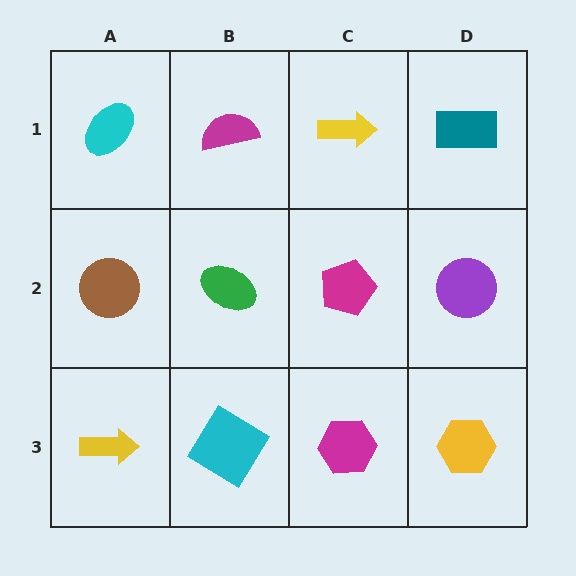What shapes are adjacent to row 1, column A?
A brown circle (row 2, column A), a magenta semicircle (row 1, column B).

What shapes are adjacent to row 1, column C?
A magenta pentagon (row 2, column C), a magenta semicircle (row 1, column B), a teal rectangle (row 1, column D).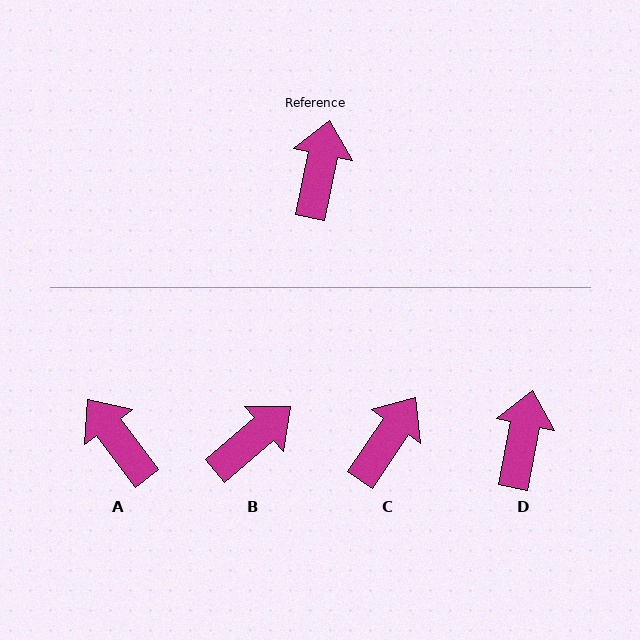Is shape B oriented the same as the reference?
No, it is off by about 38 degrees.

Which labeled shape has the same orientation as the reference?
D.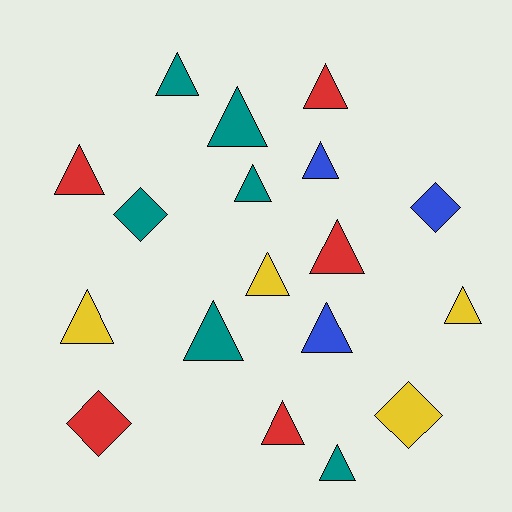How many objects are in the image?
There are 18 objects.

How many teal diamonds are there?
There is 1 teal diamond.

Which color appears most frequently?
Teal, with 6 objects.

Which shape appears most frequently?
Triangle, with 14 objects.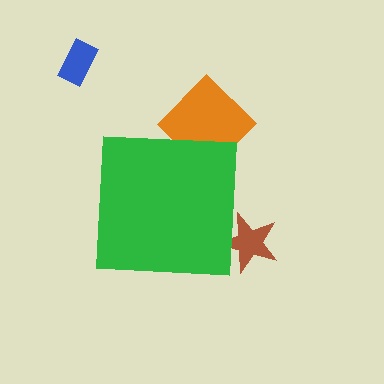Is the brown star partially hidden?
Yes, the brown star is partially hidden behind the green square.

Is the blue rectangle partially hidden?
No, the blue rectangle is fully visible.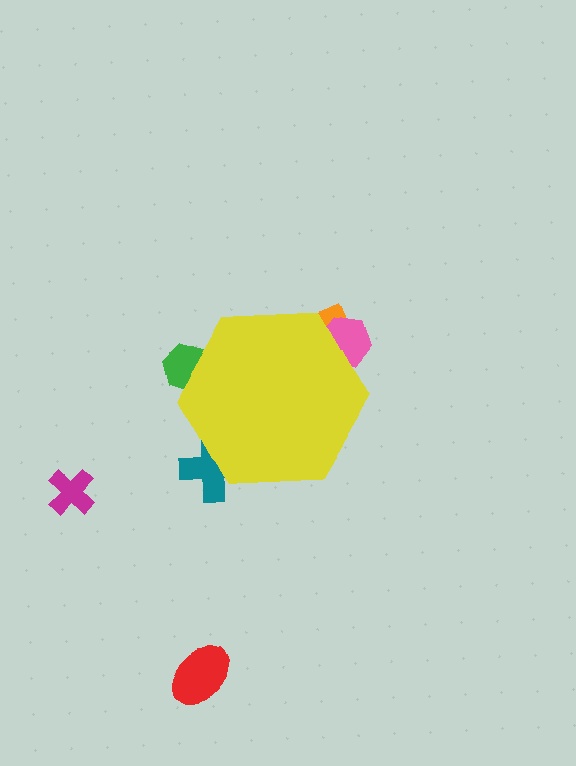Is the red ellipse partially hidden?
No, the red ellipse is fully visible.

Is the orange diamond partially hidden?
Yes, the orange diamond is partially hidden behind the yellow hexagon.